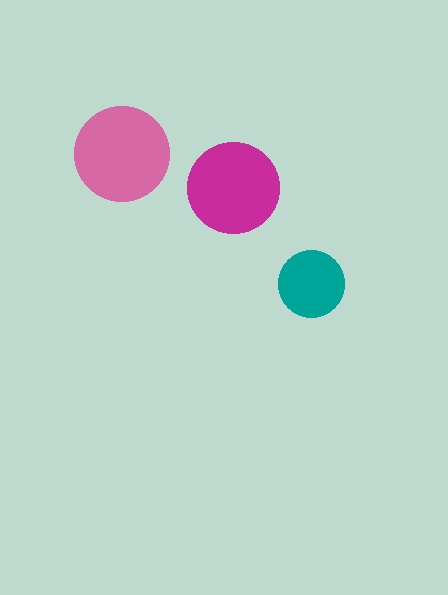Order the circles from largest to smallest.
the pink one, the magenta one, the teal one.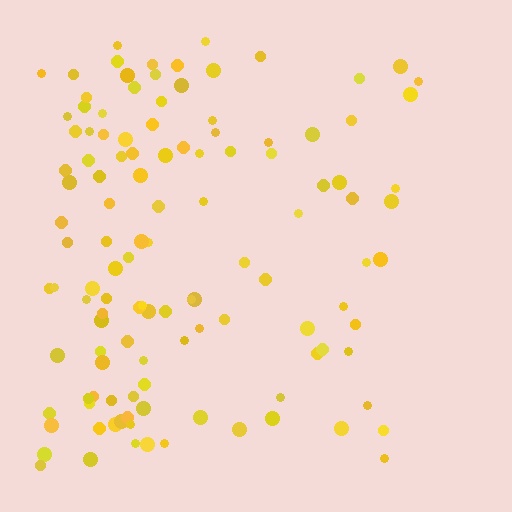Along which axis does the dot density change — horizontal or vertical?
Horizontal.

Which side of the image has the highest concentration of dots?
The left.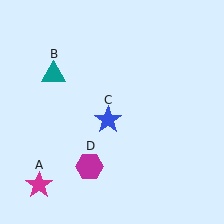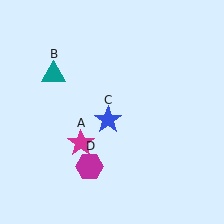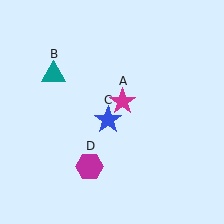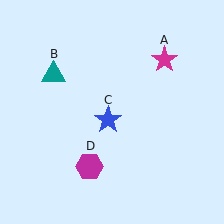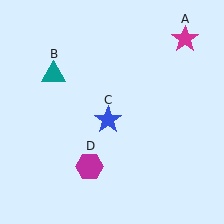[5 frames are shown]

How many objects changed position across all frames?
1 object changed position: magenta star (object A).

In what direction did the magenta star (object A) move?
The magenta star (object A) moved up and to the right.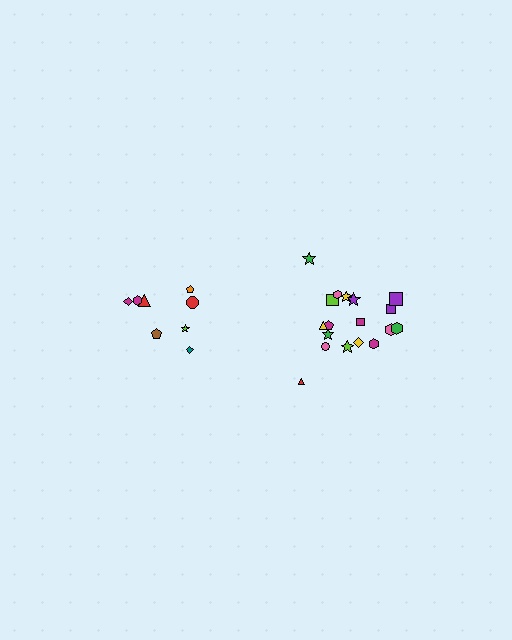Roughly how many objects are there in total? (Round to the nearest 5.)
Roughly 25 objects in total.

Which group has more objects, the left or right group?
The right group.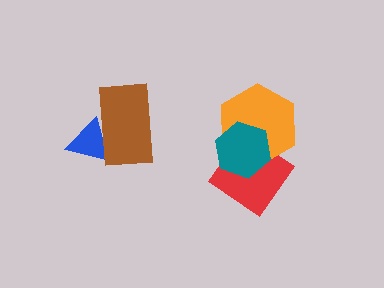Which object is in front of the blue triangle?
The brown rectangle is in front of the blue triangle.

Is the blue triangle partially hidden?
Yes, it is partially covered by another shape.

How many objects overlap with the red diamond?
2 objects overlap with the red diamond.